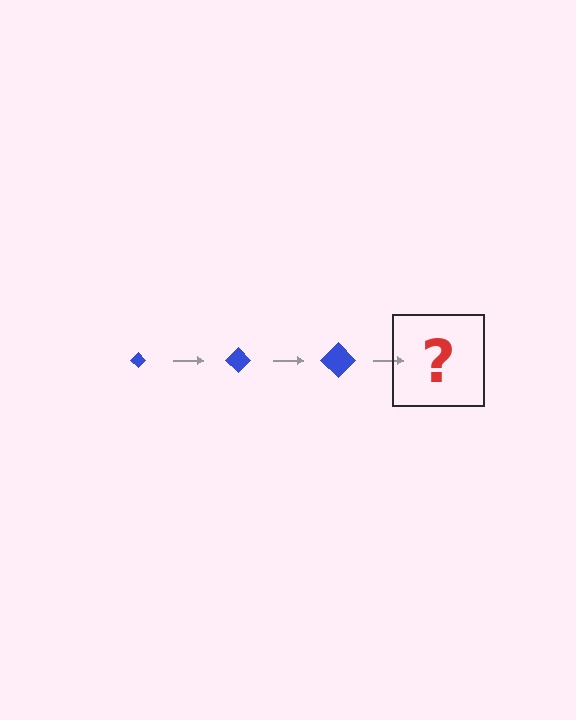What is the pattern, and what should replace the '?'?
The pattern is that the diamond gets progressively larger each step. The '?' should be a blue diamond, larger than the previous one.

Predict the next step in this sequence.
The next step is a blue diamond, larger than the previous one.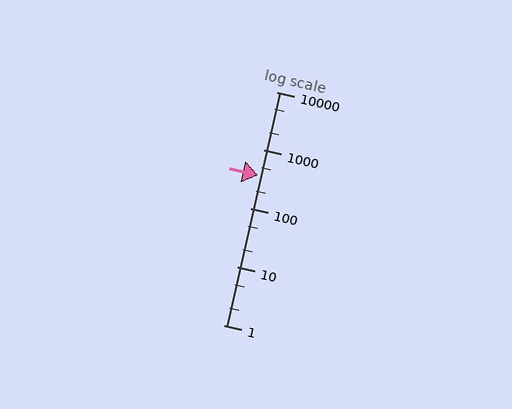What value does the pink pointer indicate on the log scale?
The pointer indicates approximately 370.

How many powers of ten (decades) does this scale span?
The scale spans 4 decades, from 1 to 10000.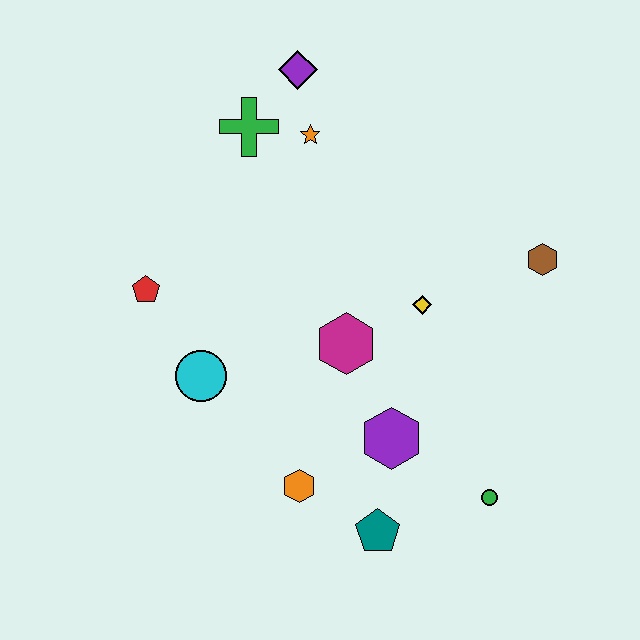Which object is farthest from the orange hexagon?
The purple diamond is farthest from the orange hexagon.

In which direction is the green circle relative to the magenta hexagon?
The green circle is below the magenta hexagon.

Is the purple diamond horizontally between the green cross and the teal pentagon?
Yes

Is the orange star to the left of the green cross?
No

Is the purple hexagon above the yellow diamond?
No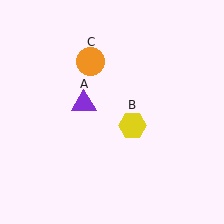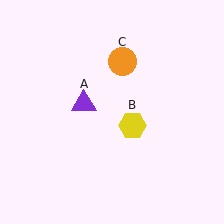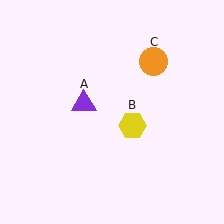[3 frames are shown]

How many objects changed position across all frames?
1 object changed position: orange circle (object C).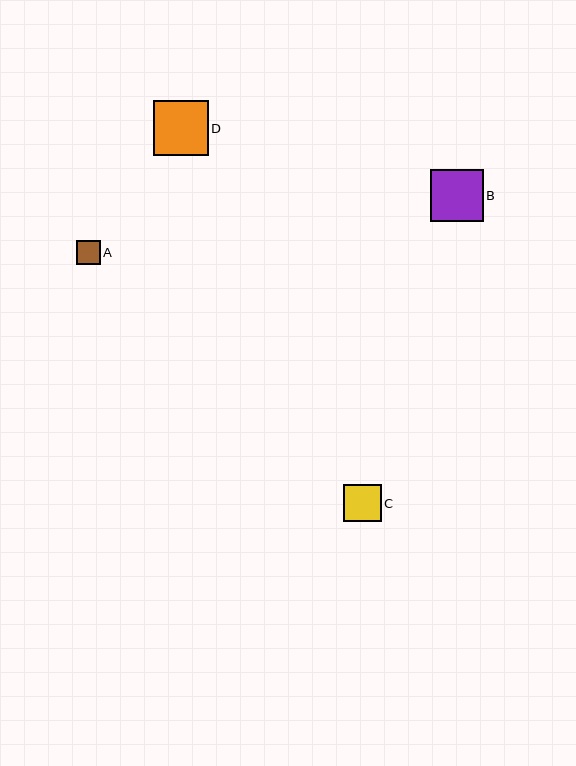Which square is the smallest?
Square A is the smallest with a size of approximately 24 pixels.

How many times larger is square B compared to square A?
Square B is approximately 2.2 times the size of square A.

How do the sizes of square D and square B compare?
Square D and square B are approximately the same size.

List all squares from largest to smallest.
From largest to smallest: D, B, C, A.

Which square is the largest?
Square D is the largest with a size of approximately 55 pixels.